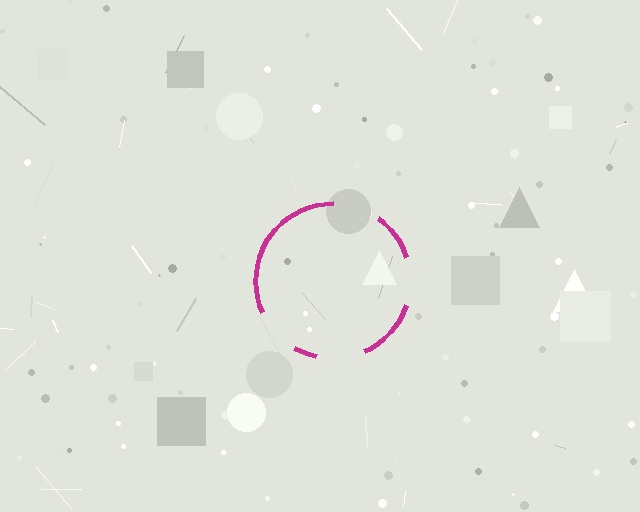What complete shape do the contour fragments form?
The contour fragments form a circle.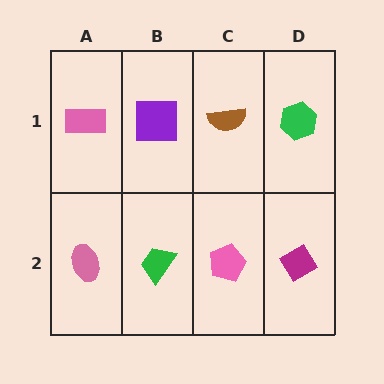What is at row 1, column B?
A purple square.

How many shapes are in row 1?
4 shapes.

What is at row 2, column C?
A pink pentagon.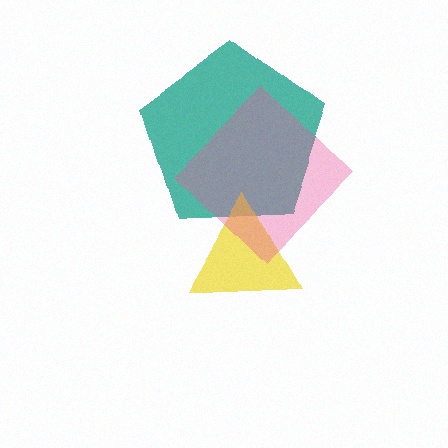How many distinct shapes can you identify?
There are 3 distinct shapes: a teal pentagon, a yellow triangle, a pink diamond.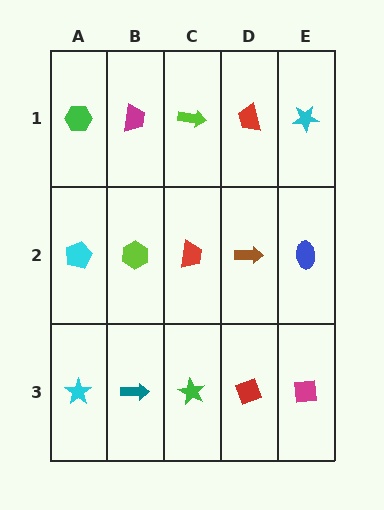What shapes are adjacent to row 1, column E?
A blue ellipse (row 2, column E), a red trapezoid (row 1, column D).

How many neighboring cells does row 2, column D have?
4.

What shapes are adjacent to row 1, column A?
A cyan pentagon (row 2, column A), a magenta trapezoid (row 1, column B).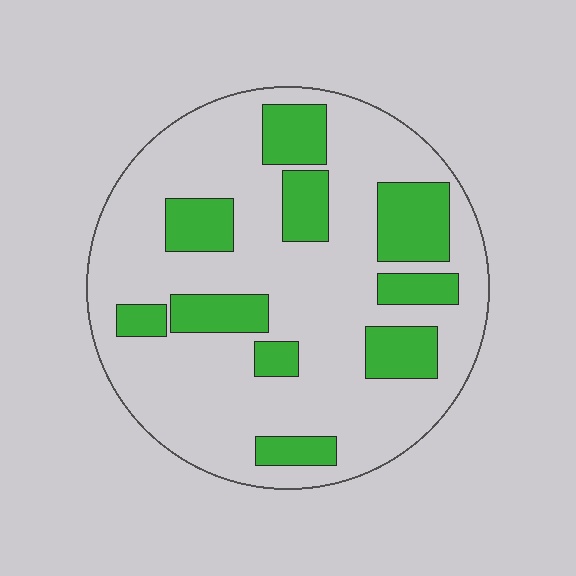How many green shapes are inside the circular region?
10.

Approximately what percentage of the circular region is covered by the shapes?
Approximately 25%.